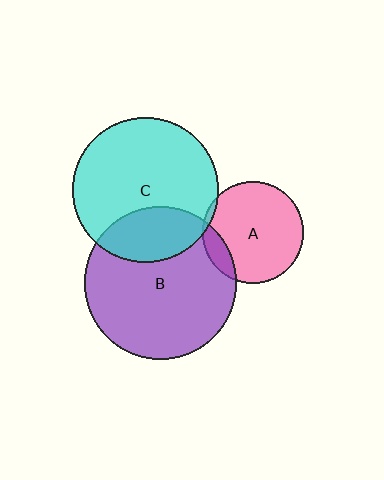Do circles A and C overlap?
Yes.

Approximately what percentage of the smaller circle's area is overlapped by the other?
Approximately 5%.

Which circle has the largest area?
Circle B (purple).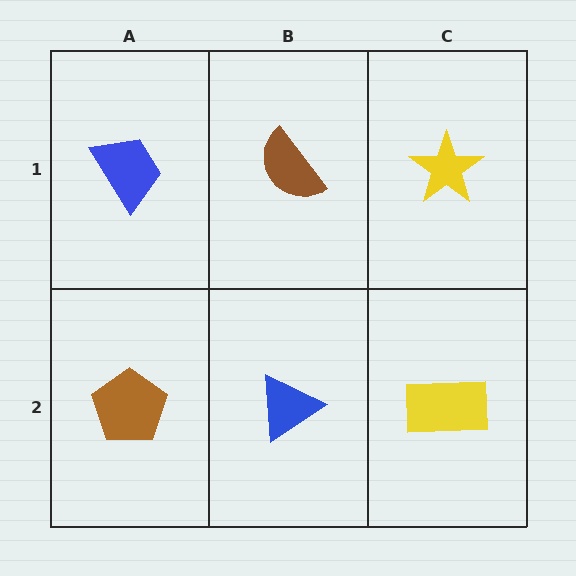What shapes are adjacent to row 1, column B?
A blue triangle (row 2, column B), a blue trapezoid (row 1, column A), a yellow star (row 1, column C).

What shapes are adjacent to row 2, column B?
A brown semicircle (row 1, column B), a brown pentagon (row 2, column A), a yellow rectangle (row 2, column C).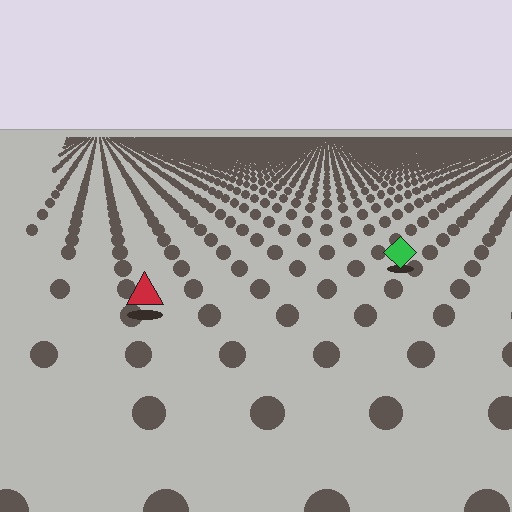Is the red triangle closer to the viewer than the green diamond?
Yes. The red triangle is closer — you can tell from the texture gradient: the ground texture is coarser near it.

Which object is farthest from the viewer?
The green diamond is farthest from the viewer. It appears smaller and the ground texture around it is denser.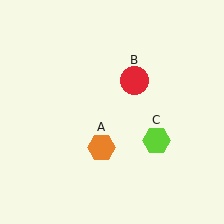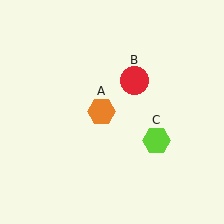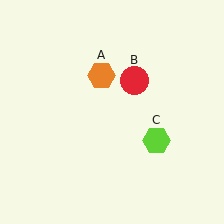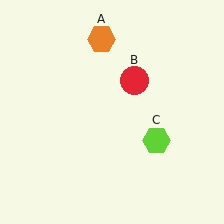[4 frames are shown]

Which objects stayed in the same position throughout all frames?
Red circle (object B) and lime hexagon (object C) remained stationary.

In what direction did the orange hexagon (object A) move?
The orange hexagon (object A) moved up.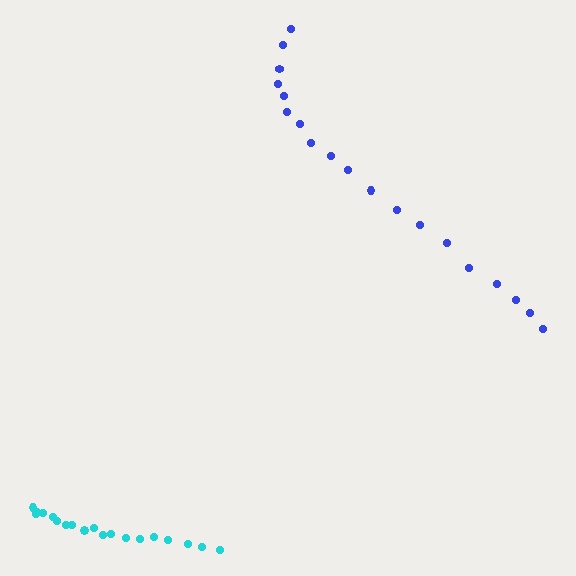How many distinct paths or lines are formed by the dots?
There are 2 distinct paths.